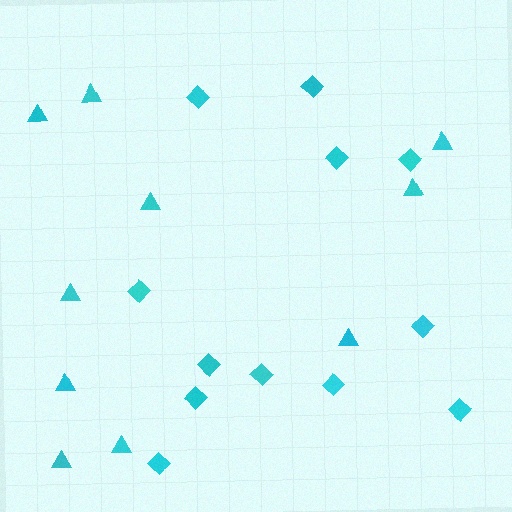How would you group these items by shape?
There are 2 groups: one group of diamonds (12) and one group of triangles (10).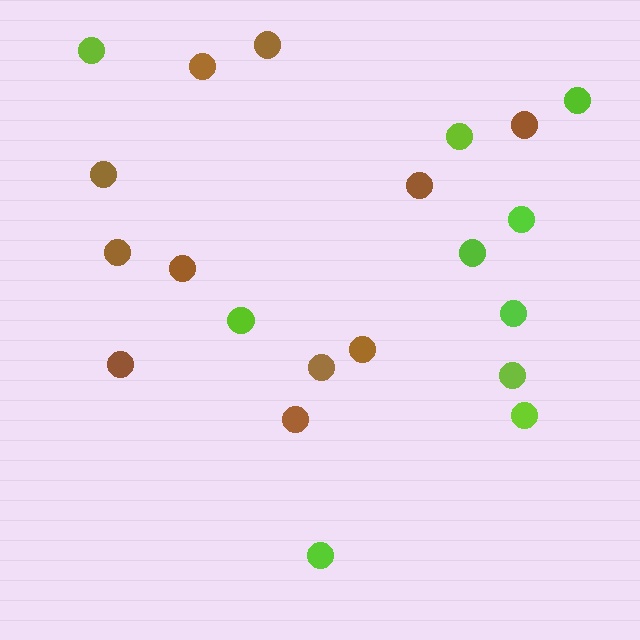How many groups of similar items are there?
There are 2 groups: one group of lime circles (10) and one group of brown circles (11).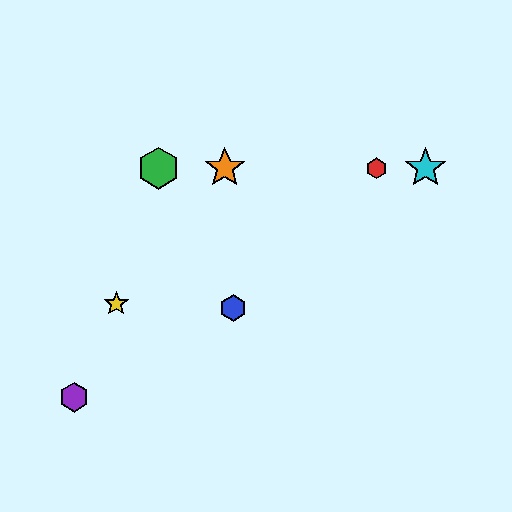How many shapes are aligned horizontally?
4 shapes (the red hexagon, the green hexagon, the orange star, the cyan star) are aligned horizontally.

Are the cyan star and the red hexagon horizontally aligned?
Yes, both are at y≈168.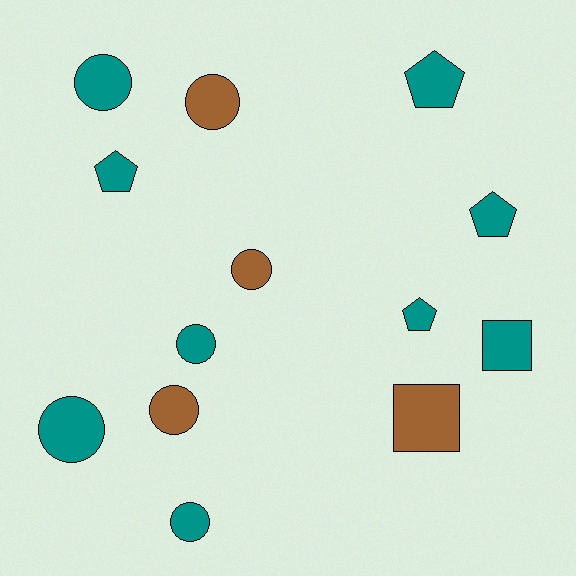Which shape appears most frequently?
Circle, with 7 objects.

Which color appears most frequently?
Teal, with 9 objects.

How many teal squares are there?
There is 1 teal square.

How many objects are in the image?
There are 13 objects.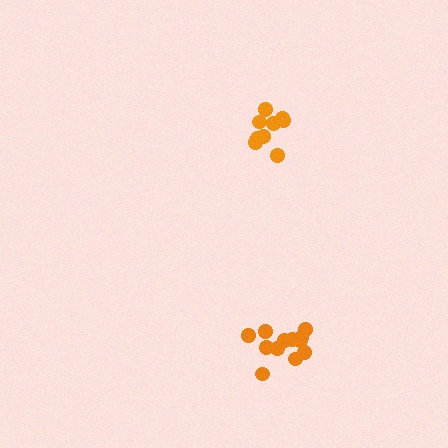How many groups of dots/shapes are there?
There are 2 groups.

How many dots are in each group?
Group 1: 9 dots, Group 2: 12 dots (21 total).